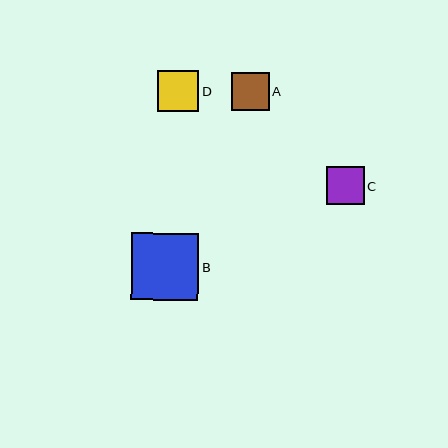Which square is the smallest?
Square C is the smallest with a size of approximately 38 pixels.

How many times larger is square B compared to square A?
Square B is approximately 1.8 times the size of square A.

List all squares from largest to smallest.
From largest to smallest: B, D, A, C.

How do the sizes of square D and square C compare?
Square D and square C are approximately the same size.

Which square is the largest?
Square B is the largest with a size of approximately 67 pixels.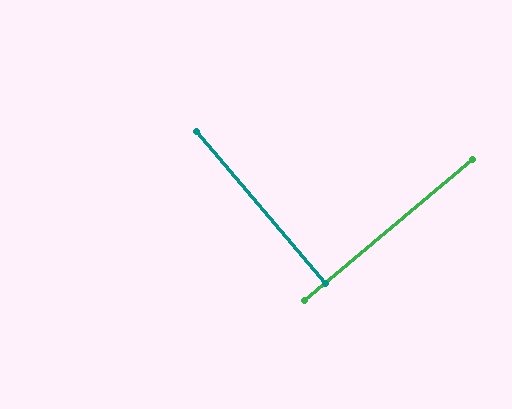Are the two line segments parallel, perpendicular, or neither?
Perpendicular — they meet at approximately 89°.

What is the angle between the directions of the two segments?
Approximately 89 degrees.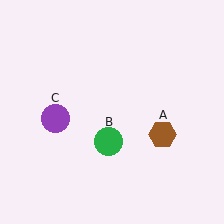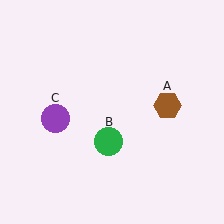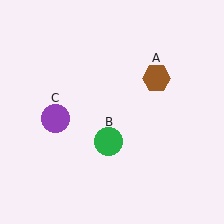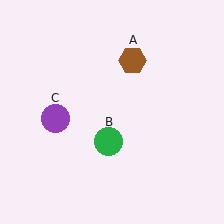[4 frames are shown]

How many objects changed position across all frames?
1 object changed position: brown hexagon (object A).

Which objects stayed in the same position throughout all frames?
Green circle (object B) and purple circle (object C) remained stationary.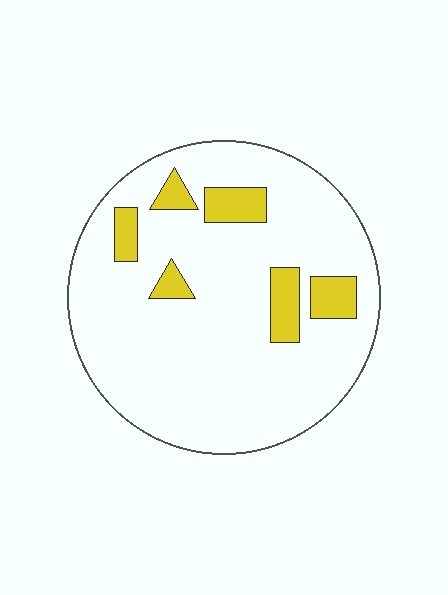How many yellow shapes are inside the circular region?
6.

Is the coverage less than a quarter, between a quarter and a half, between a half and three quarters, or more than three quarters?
Less than a quarter.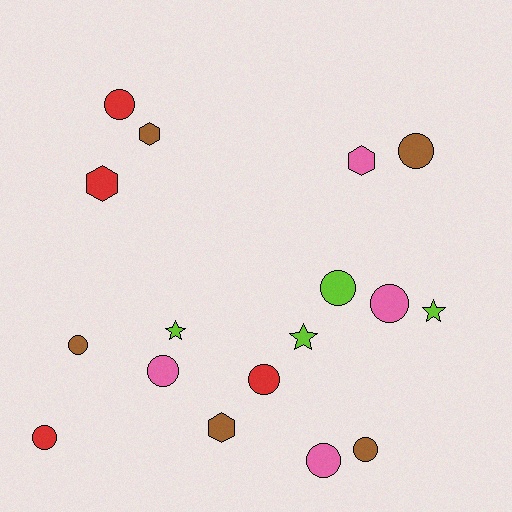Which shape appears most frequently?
Circle, with 10 objects.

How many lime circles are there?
There is 1 lime circle.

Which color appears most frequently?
Brown, with 5 objects.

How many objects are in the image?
There are 17 objects.